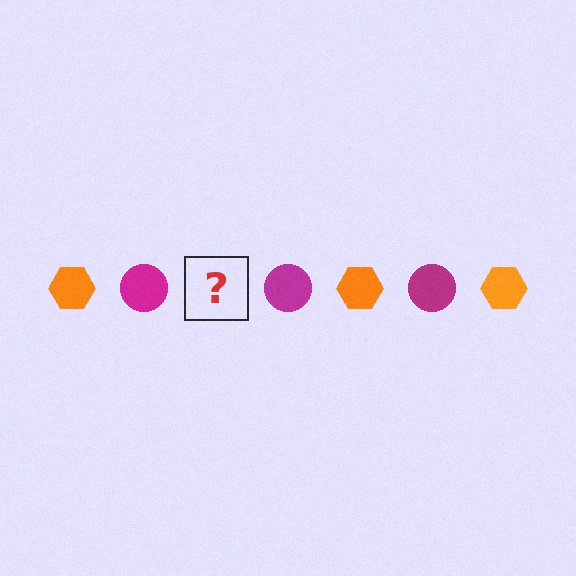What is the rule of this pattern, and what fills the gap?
The rule is that the pattern alternates between orange hexagon and magenta circle. The gap should be filled with an orange hexagon.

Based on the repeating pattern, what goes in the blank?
The blank should be an orange hexagon.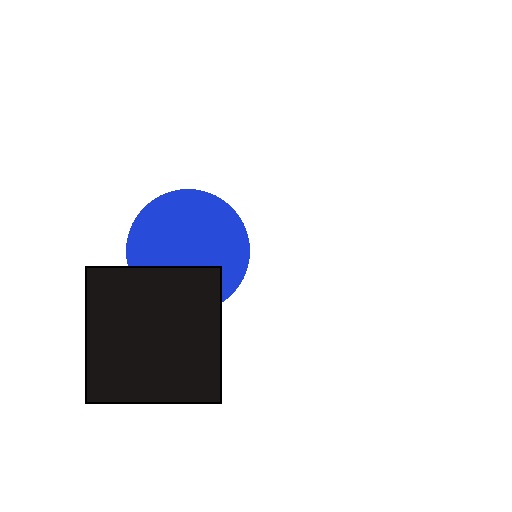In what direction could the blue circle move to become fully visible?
The blue circle could move up. That would shift it out from behind the black square entirely.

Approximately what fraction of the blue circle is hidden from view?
Roughly 30% of the blue circle is hidden behind the black square.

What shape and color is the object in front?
The object in front is a black square.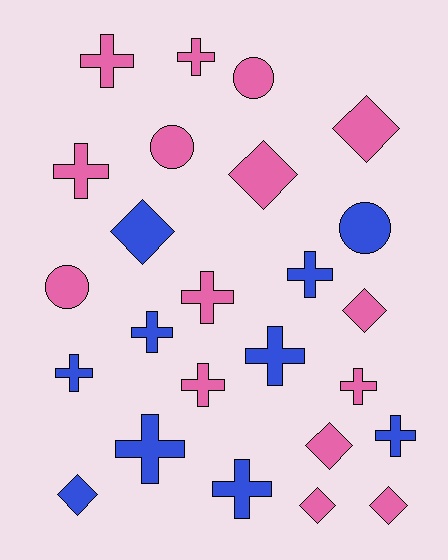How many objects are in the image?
There are 25 objects.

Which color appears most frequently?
Pink, with 15 objects.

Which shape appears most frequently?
Cross, with 13 objects.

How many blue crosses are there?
There are 7 blue crosses.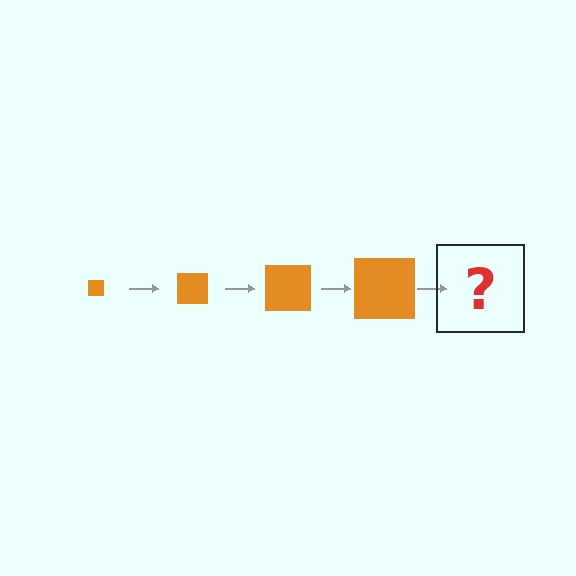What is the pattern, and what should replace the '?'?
The pattern is that the square gets progressively larger each step. The '?' should be an orange square, larger than the previous one.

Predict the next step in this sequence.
The next step is an orange square, larger than the previous one.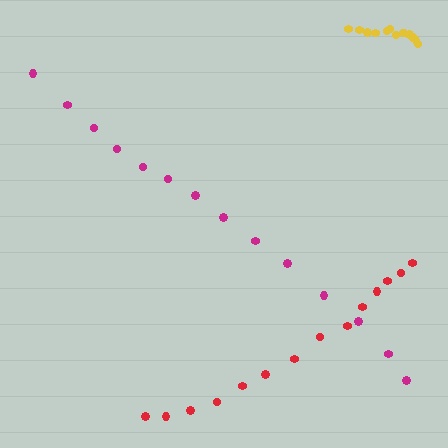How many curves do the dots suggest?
There are 3 distinct paths.